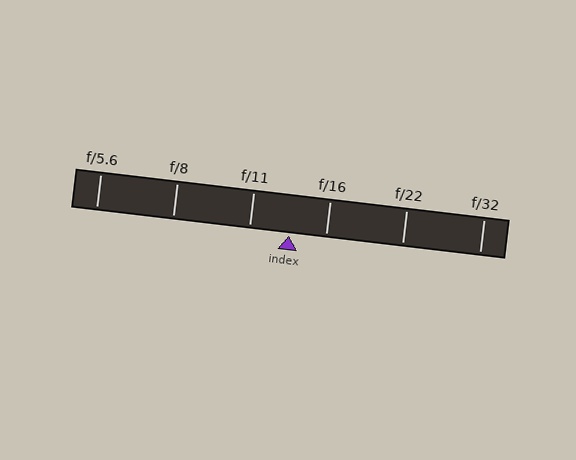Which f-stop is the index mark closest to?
The index mark is closest to f/16.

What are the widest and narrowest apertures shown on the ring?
The widest aperture shown is f/5.6 and the narrowest is f/32.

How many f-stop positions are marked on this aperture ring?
There are 6 f-stop positions marked.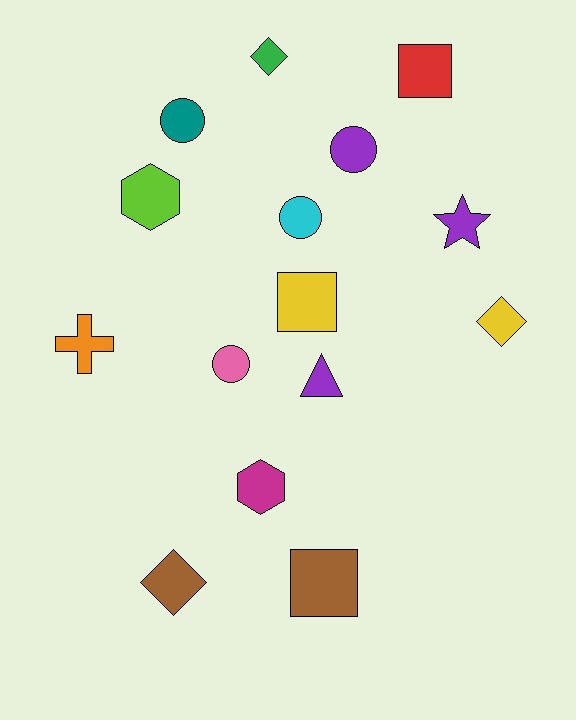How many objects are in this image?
There are 15 objects.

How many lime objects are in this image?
There is 1 lime object.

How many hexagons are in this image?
There are 2 hexagons.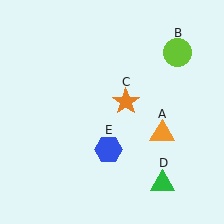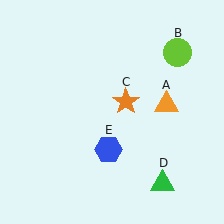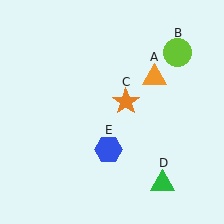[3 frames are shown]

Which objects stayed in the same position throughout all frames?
Lime circle (object B) and orange star (object C) and green triangle (object D) and blue hexagon (object E) remained stationary.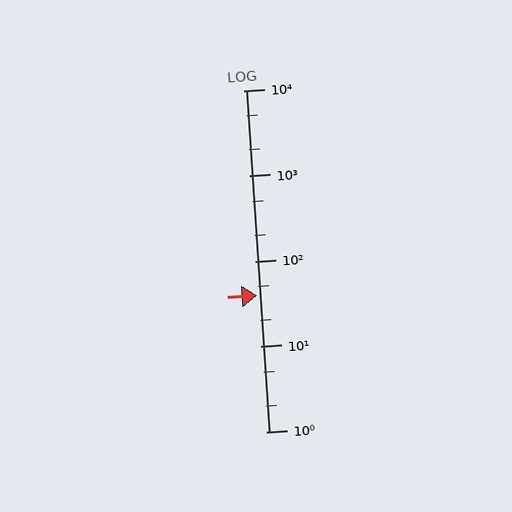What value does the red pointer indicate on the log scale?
The pointer indicates approximately 39.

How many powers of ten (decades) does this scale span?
The scale spans 4 decades, from 1 to 10000.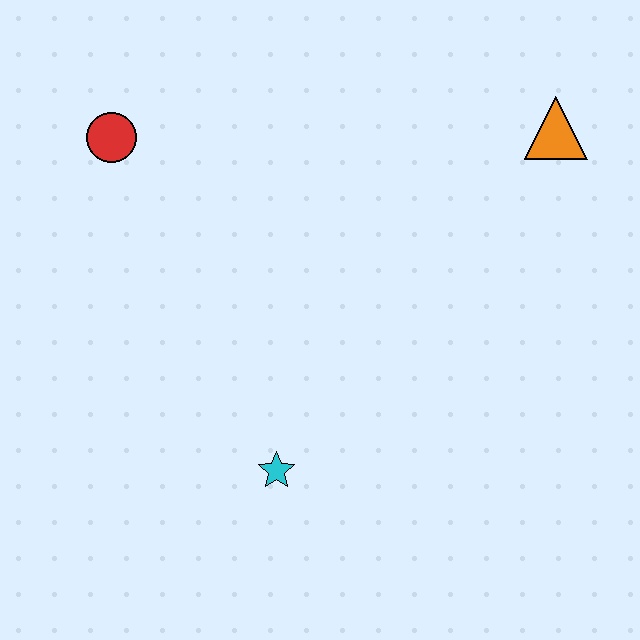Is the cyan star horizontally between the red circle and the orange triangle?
Yes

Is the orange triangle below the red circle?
No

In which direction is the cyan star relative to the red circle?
The cyan star is below the red circle.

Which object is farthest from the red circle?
The orange triangle is farthest from the red circle.